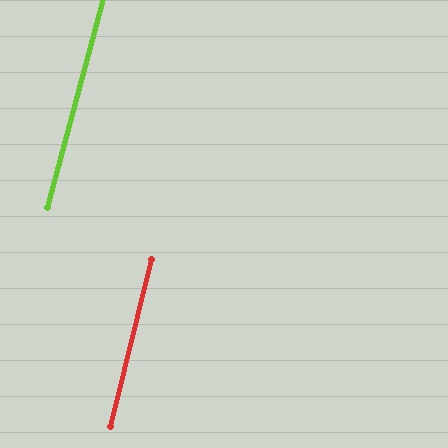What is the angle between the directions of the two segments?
Approximately 1 degree.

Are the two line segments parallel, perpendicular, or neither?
Parallel — their directions differ by only 1.3°.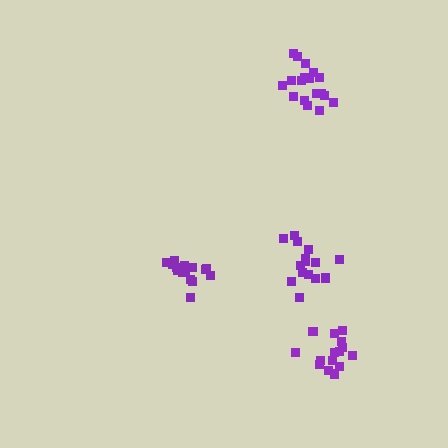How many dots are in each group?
Group 1: 16 dots, Group 2: 15 dots, Group 3: 16 dots, Group 4: 18 dots (65 total).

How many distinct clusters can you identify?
There are 4 distinct clusters.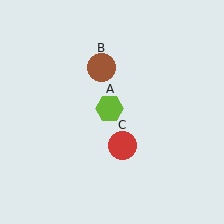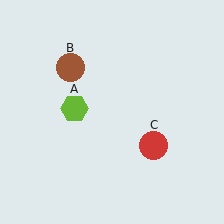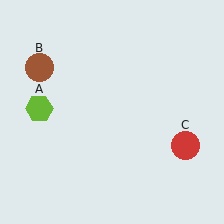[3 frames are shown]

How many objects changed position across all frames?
3 objects changed position: lime hexagon (object A), brown circle (object B), red circle (object C).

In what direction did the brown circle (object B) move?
The brown circle (object B) moved left.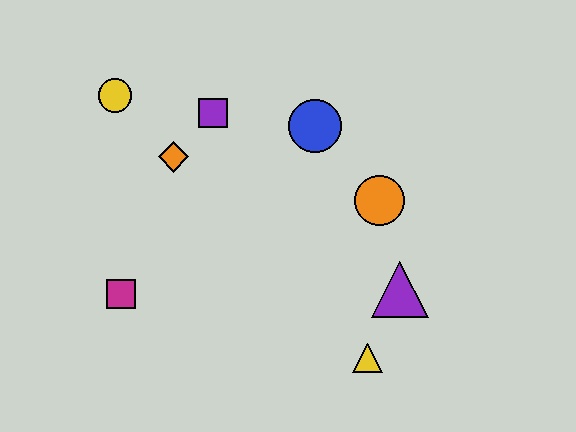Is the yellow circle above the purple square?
Yes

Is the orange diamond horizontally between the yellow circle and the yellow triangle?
Yes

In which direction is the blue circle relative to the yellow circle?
The blue circle is to the right of the yellow circle.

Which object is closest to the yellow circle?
The orange diamond is closest to the yellow circle.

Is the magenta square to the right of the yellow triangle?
No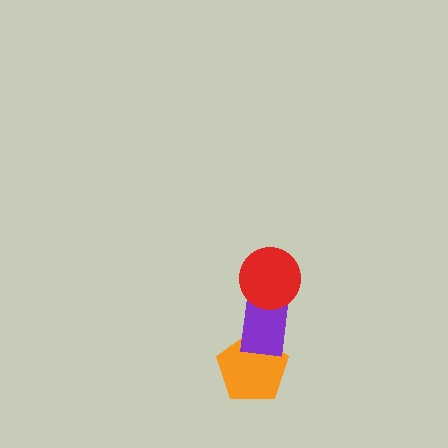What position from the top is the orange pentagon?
The orange pentagon is 3rd from the top.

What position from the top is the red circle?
The red circle is 1st from the top.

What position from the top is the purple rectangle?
The purple rectangle is 2nd from the top.